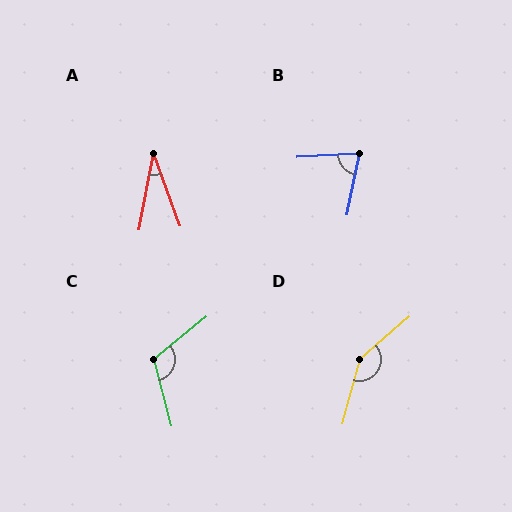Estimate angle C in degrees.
Approximately 114 degrees.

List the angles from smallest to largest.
A (31°), B (75°), C (114°), D (146°).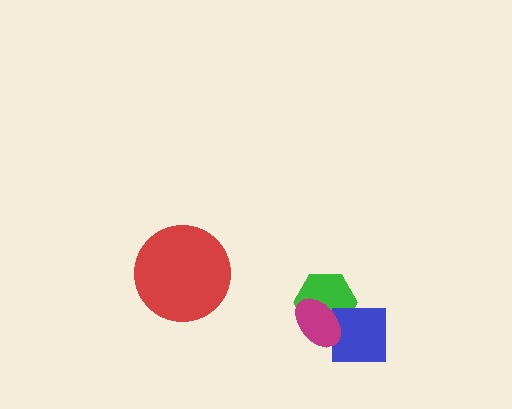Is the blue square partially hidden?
Yes, it is partially covered by another shape.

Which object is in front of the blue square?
The magenta ellipse is in front of the blue square.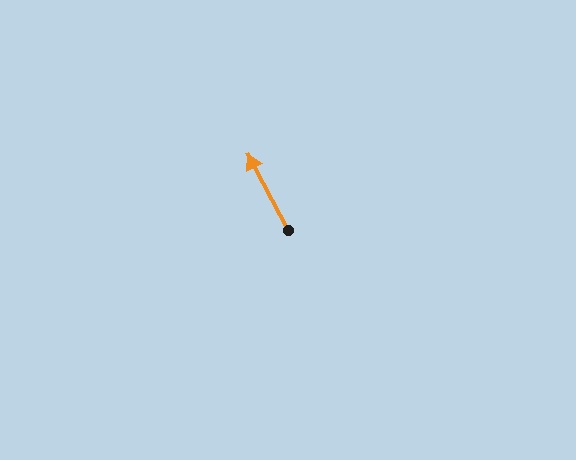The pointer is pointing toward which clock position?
Roughly 11 o'clock.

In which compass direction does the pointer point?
Northwest.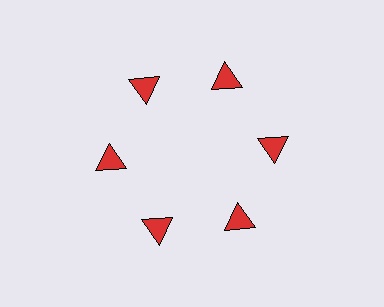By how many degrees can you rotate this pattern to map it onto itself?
The pattern maps onto itself every 60 degrees of rotation.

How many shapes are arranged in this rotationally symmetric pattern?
There are 6 shapes, arranged in 6 groups of 1.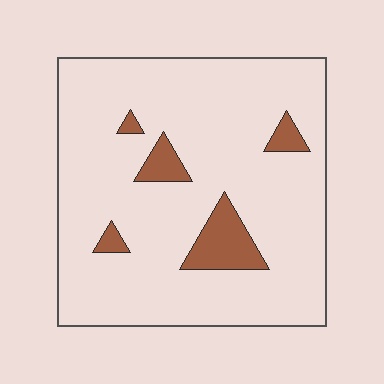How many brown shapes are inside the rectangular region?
5.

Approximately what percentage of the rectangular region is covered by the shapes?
Approximately 10%.